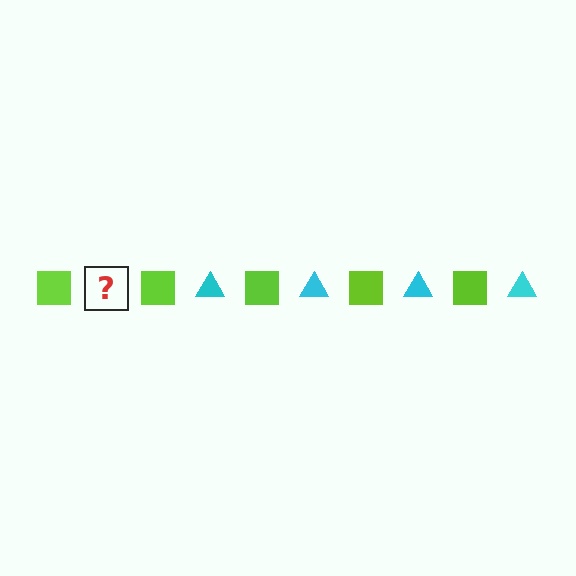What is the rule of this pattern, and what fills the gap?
The rule is that the pattern alternates between lime square and cyan triangle. The gap should be filled with a cyan triangle.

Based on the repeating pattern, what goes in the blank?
The blank should be a cyan triangle.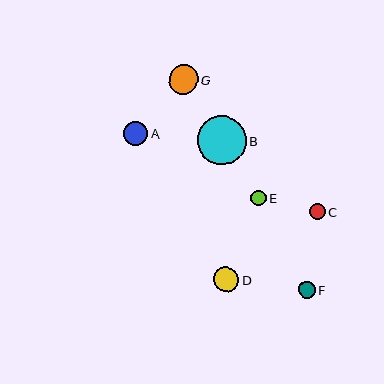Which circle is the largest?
Circle B is the largest with a size of approximately 49 pixels.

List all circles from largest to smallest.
From largest to smallest: B, G, D, A, F, C, E.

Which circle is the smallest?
Circle E is the smallest with a size of approximately 16 pixels.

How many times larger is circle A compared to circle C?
Circle A is approximately 1.6 times the size of circle C.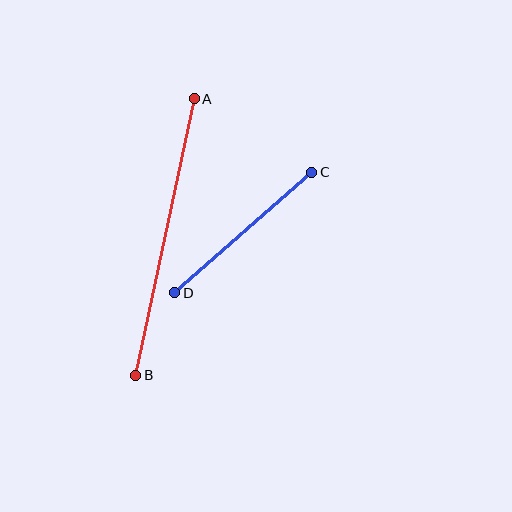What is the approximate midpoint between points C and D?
The midpoint is at approximately (243, 233) pixels.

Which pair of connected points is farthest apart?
Points A and B are farthest apart.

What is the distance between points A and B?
The distance is approximately 283 pixels.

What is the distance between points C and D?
The distance is approximately 182 pixels.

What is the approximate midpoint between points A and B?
The midpoint is at approximately (165, 237) pixels.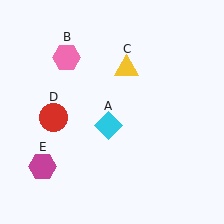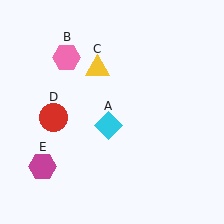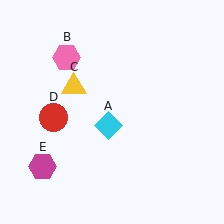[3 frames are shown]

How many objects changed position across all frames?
1 object changed position: yellow triangle (object C).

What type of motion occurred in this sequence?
The yellow triangle (object C) rotated counterclockwise around the center of the scene.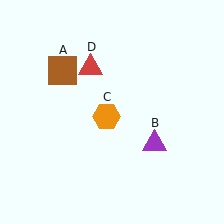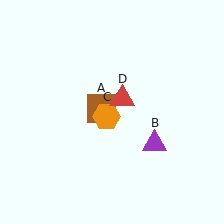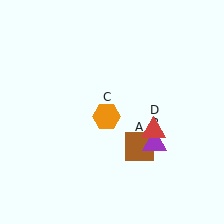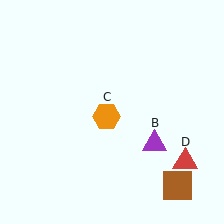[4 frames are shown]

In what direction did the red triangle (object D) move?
The red triangle (object D) moved down and to the right.